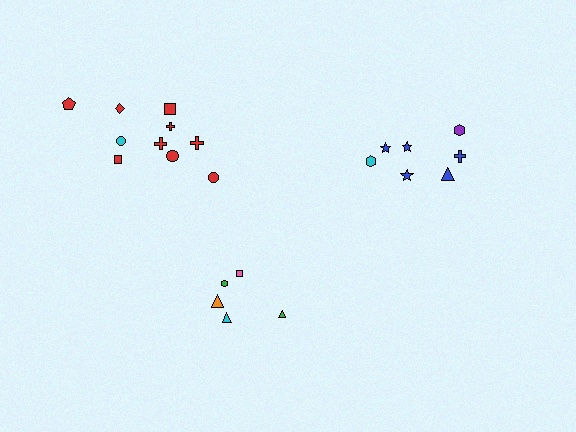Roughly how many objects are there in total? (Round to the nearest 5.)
Roughly 20 objects in total.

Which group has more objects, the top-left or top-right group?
The top-left group.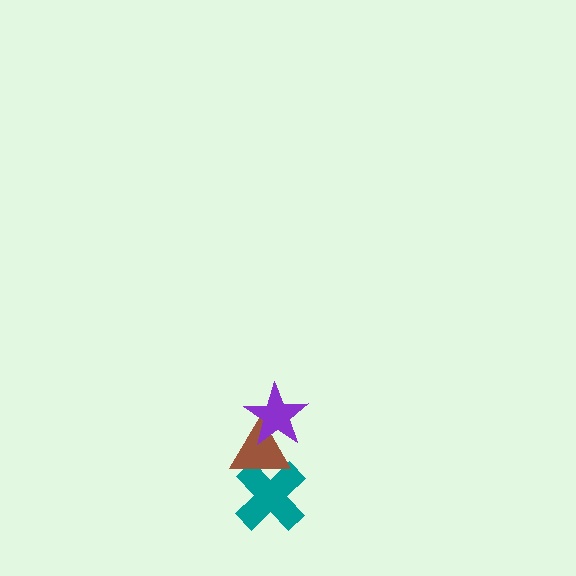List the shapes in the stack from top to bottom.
From top to bottom: the purple star, the brown triangle, the teal cross.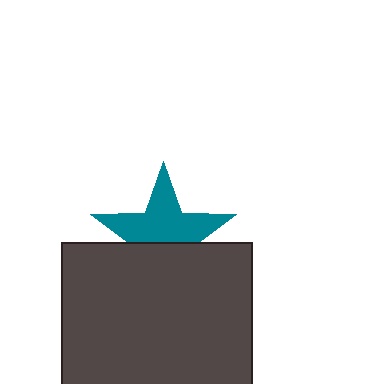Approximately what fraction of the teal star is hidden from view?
Roughly 42% of the teal star is hidden behind the dark gray rectangle.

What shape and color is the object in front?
The object in front is a dark gray rectangle.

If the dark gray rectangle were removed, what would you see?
You would see the complete teal star.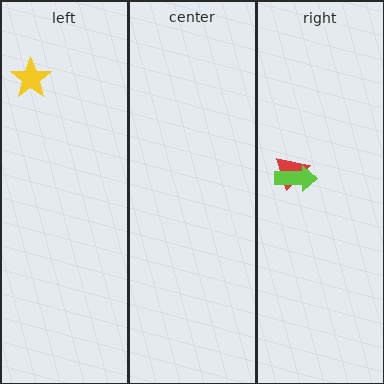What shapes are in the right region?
The red triangle, the lime arrow.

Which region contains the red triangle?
The right region.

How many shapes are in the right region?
2.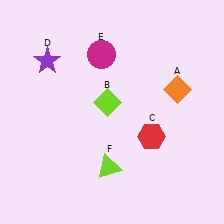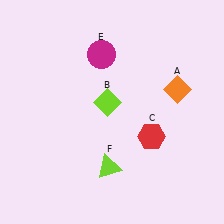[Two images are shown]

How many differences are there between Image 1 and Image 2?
There is 1 difference between the two images.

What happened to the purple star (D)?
The purple star (D) was removed in Image 2. It was in the top-left area of Image 1.